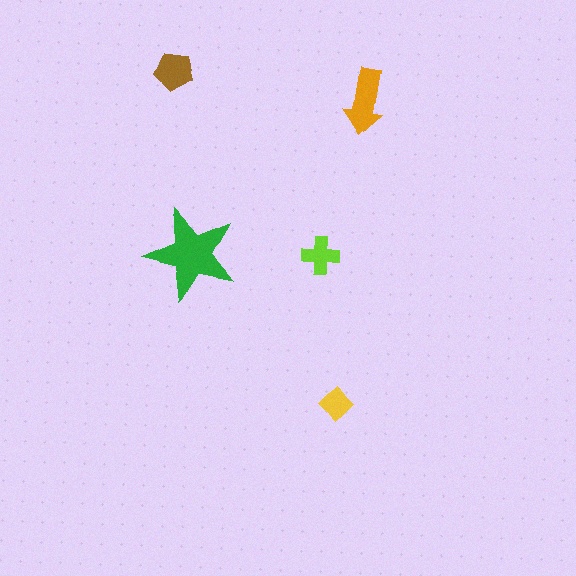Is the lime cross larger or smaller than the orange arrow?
Smaller.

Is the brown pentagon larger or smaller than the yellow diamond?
Larger.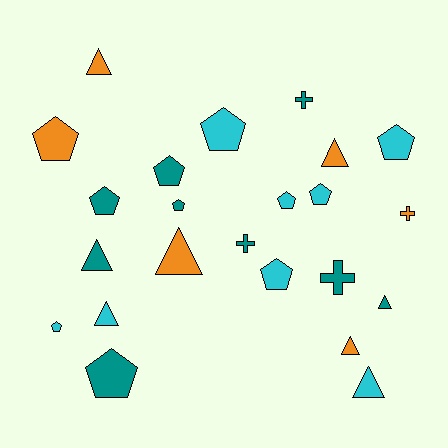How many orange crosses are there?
There is 1 orange cross.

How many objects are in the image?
There are 23 objects.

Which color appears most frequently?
Teal, with 9 objects.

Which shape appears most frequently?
Pentagon, with 11 objects.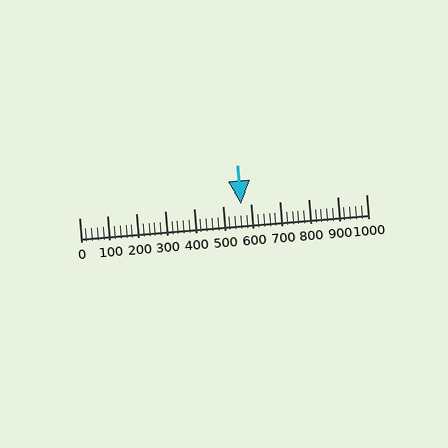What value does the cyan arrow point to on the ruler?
The cyan arrow points to approximately 564.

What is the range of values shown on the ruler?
The ruler shows values from 0 to 1000.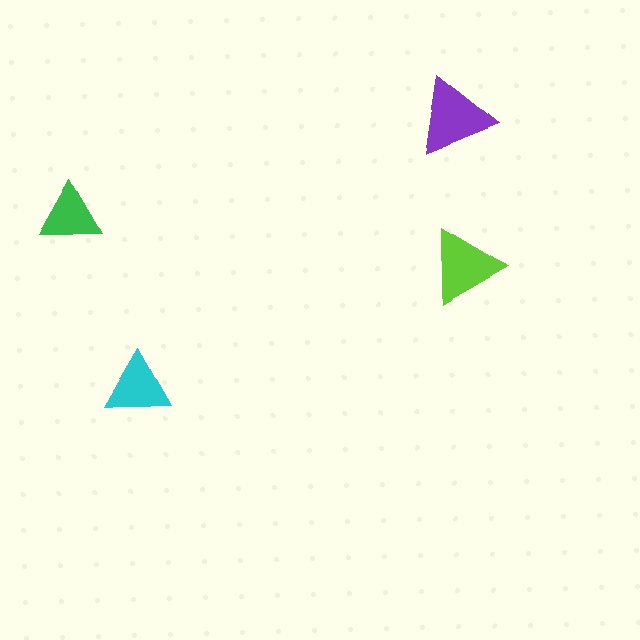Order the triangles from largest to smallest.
the purple one, the lime one, the cyan one, the green one.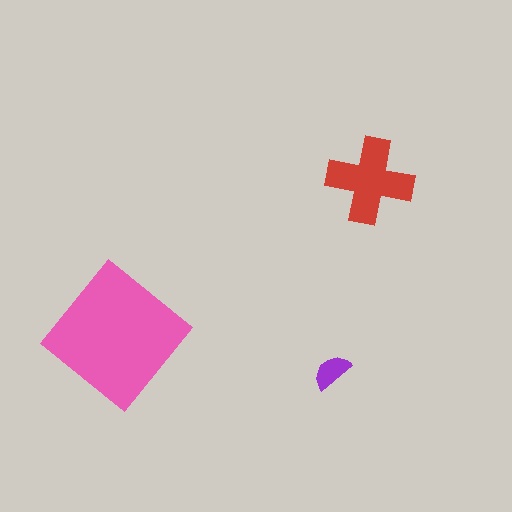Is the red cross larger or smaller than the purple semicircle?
Larger.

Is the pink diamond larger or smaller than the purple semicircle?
Larger.